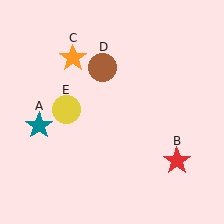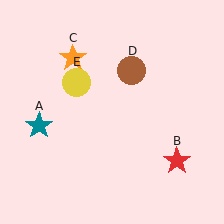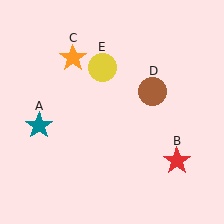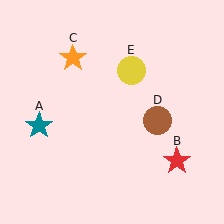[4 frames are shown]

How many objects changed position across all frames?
2 objects changed position: brown circle (object D), yellow circle (object E).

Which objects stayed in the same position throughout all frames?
Teal star (object A) and red star (object B) and orange star (object C) remained stationary.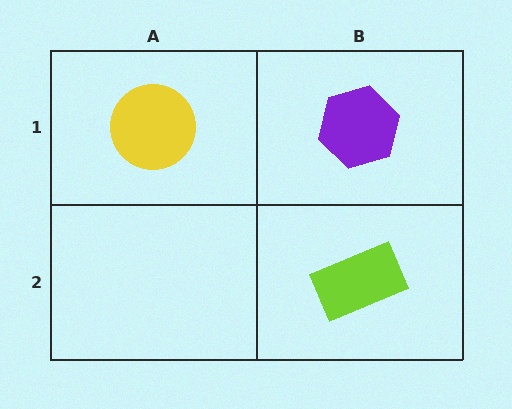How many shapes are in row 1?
2 shapes.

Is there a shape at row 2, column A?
No, that cell is empty.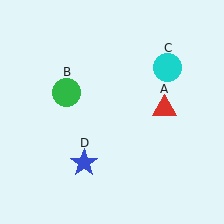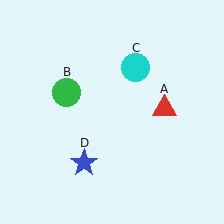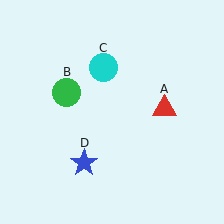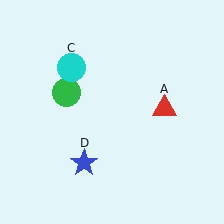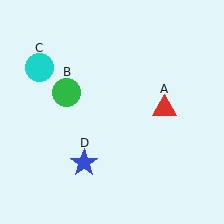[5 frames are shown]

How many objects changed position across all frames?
1 object changed position: cyan circle (object C).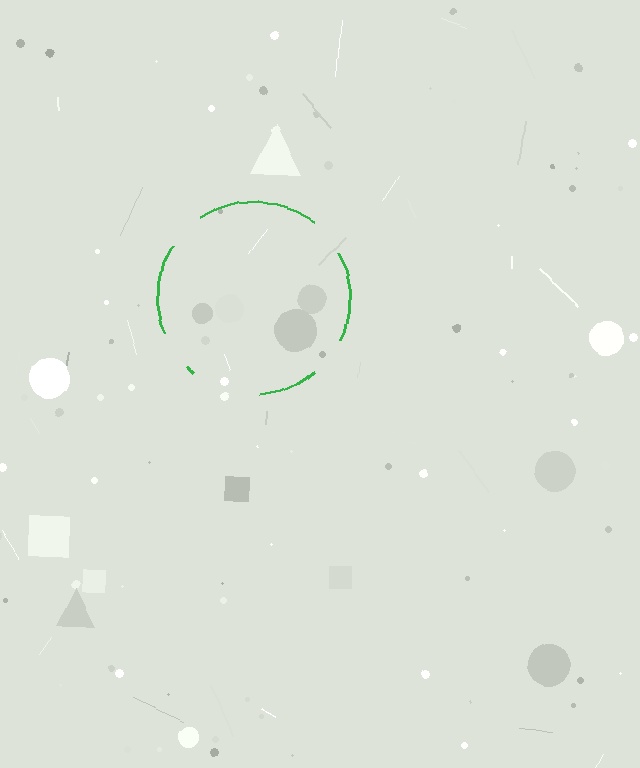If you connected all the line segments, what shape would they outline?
They would outline a circle.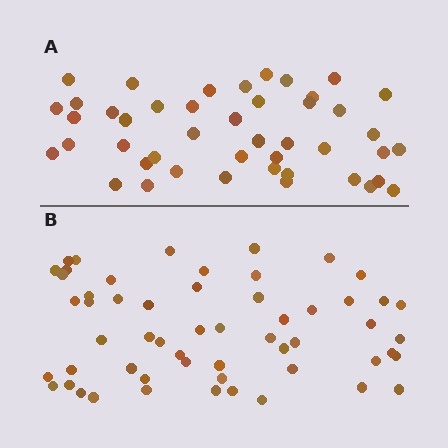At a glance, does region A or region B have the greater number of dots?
Region B (the bottom region) has more dots.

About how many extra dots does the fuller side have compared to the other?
Region B has roughly 12 or so more dots than region A.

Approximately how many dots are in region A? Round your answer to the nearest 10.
About 40 dots. (The exact count is 45, which rounds to 40.)